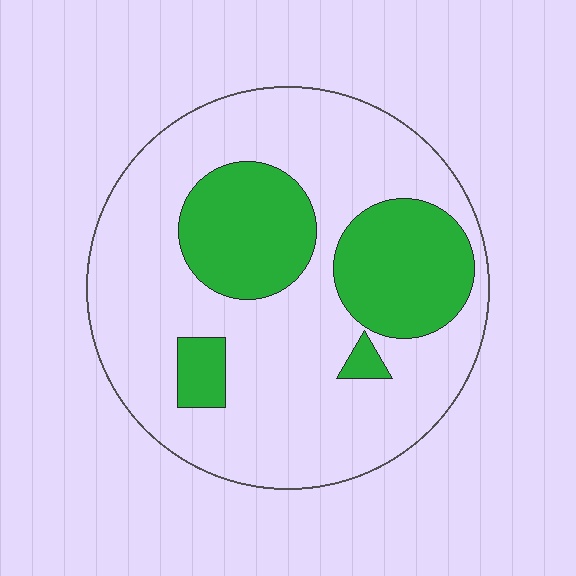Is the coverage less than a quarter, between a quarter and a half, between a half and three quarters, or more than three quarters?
Between a quarter and a half.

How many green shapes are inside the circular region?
4.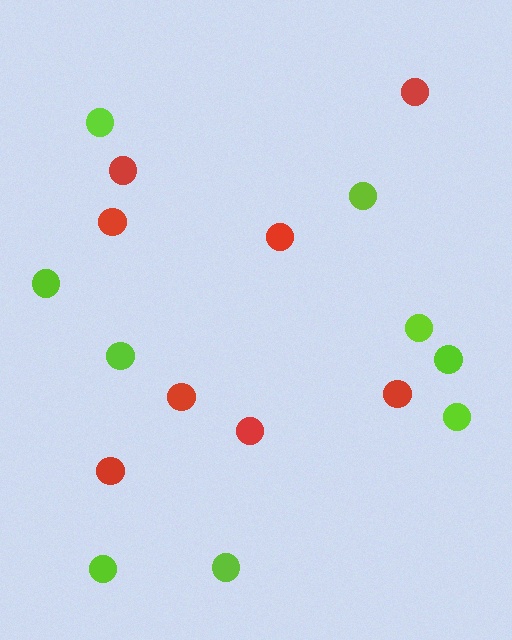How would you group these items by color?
There are 2 groups: one group of lime circles (9) and one group of red circles (8).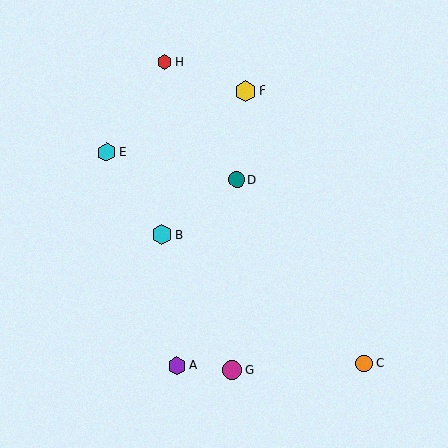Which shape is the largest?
The yellow hexagon (labeled F) is the largest.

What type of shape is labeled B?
Shape B is a cyan hexagon.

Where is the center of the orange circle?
The center of the orange circle is at (364, 364).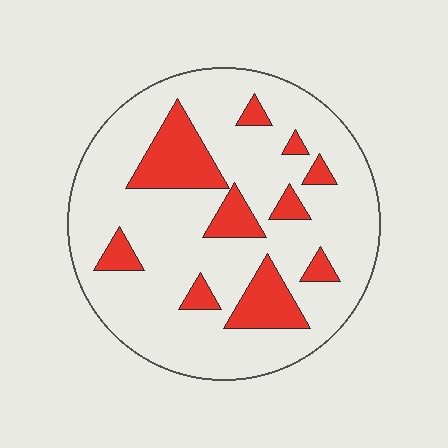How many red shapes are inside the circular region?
10.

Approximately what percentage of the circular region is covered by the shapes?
Approximately 20%.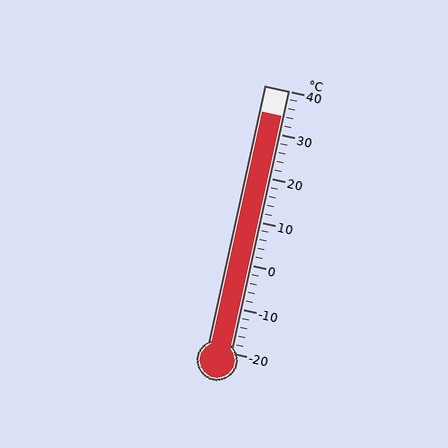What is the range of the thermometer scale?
The thermometer scale ranges from -20°C to 40°C.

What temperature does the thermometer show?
The thermometer shows approximately 34°C.